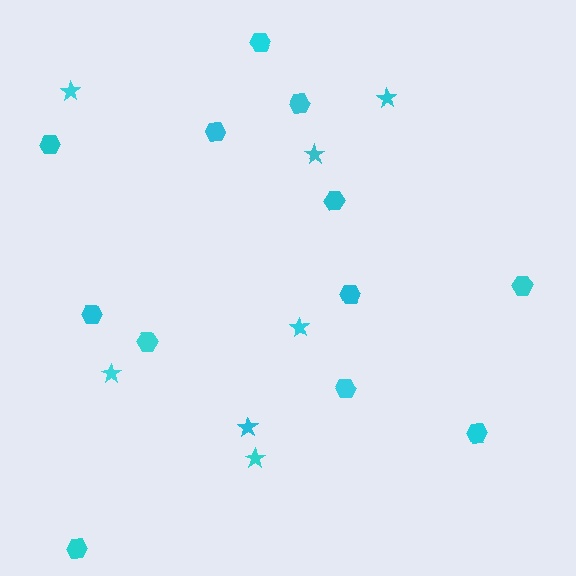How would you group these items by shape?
There are 2 groups: one group of stars (7) and one group of hexagons (12).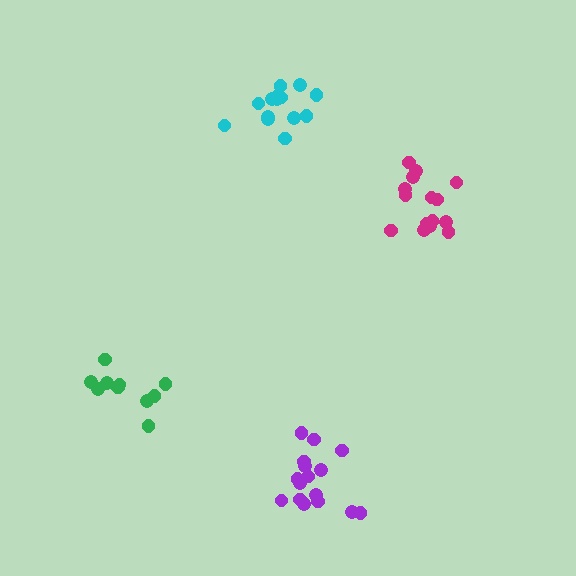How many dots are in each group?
Group 1: 14 dots, Group 2: 16 dots, Group 3: 15 dots, Group 4: 10 dots (55 total).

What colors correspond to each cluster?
The clusters are colored: cyan, purple, magenta, green.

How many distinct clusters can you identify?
There are 4 distinct clusters.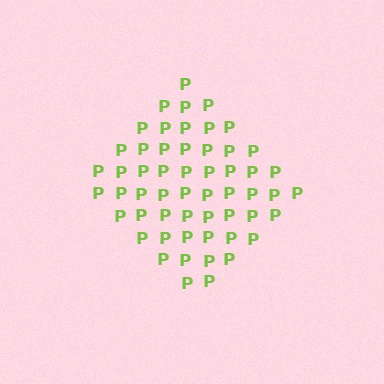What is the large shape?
The large shape is a diamond.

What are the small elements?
The small elements are letter P's.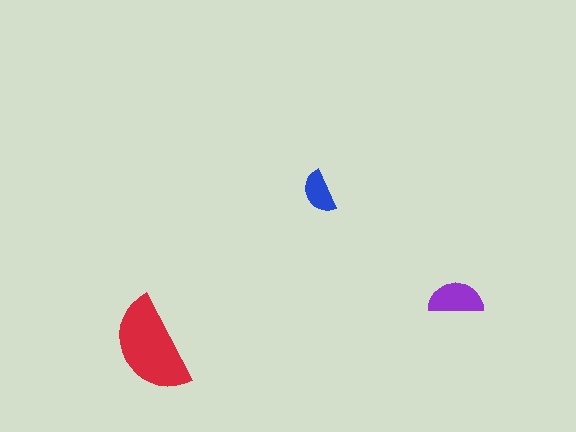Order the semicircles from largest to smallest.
the red one, the purple one, the blue one.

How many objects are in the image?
There are 3 objects in the image.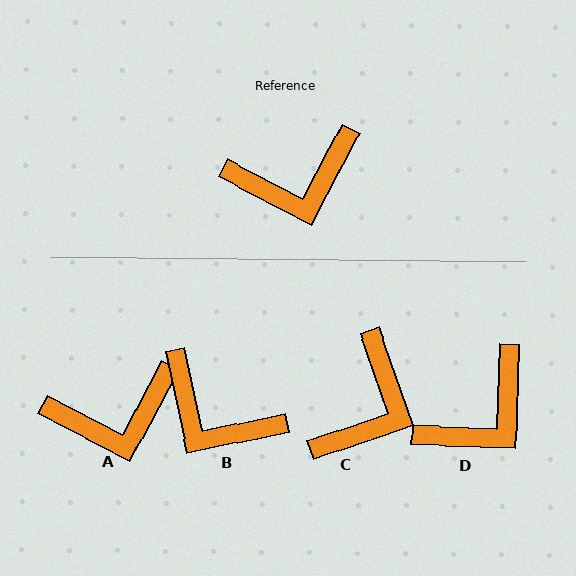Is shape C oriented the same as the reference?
No, it is off by about 47 degrees.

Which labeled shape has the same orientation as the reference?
A.